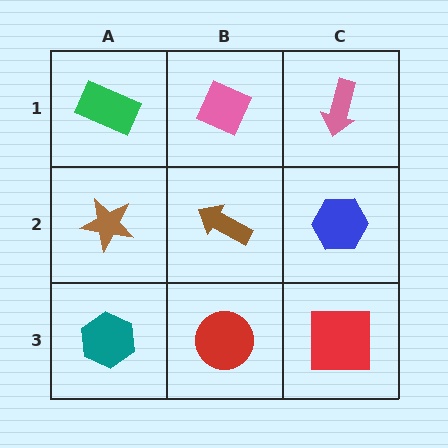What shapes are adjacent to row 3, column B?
A brown arrow (row 2, column B), a teal hexagon (row 3, column A), a red square (row 3, column C).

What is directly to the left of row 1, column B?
A green rectangle.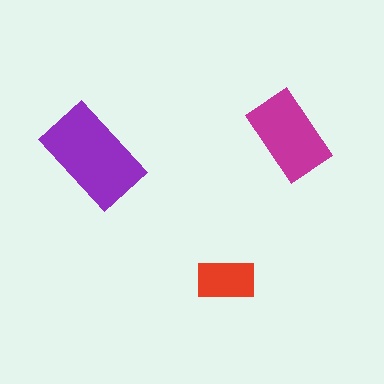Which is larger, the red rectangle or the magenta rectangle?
The magenta one.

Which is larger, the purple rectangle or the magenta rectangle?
The purple one.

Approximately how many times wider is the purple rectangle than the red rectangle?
About 2 times wider.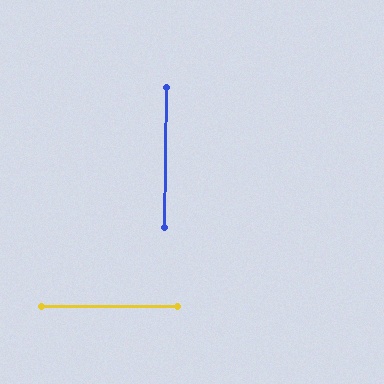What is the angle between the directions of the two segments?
Approximately 89 degrees.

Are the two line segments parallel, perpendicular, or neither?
Perpendicular — they meet at approximately 89°.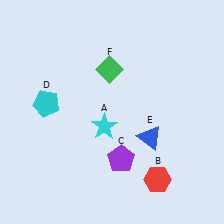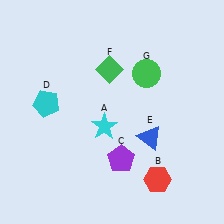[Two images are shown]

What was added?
A green circle (G) was added in Image 2.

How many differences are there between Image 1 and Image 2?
There is 1 difference between the two images.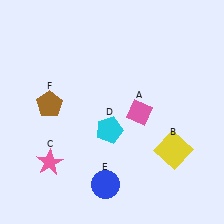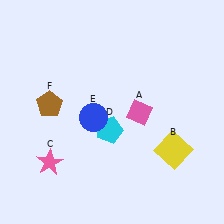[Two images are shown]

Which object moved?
The blue circle (E) moved up.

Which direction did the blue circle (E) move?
The blue circle (E) moved up.